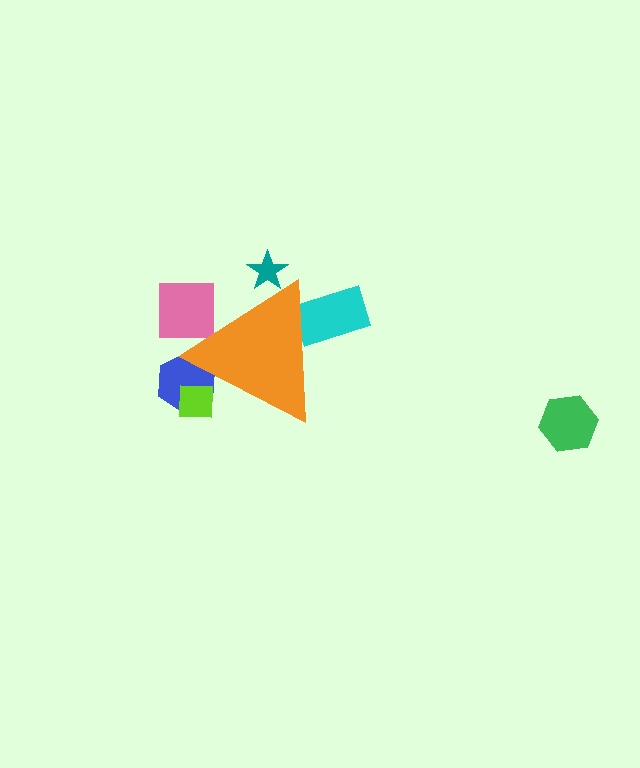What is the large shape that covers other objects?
An orange triangle.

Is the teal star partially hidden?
Yes, the teal star is partially hidden behind the orange triangle.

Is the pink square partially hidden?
Yes, the pink square is partially hidden behind the orange triangle.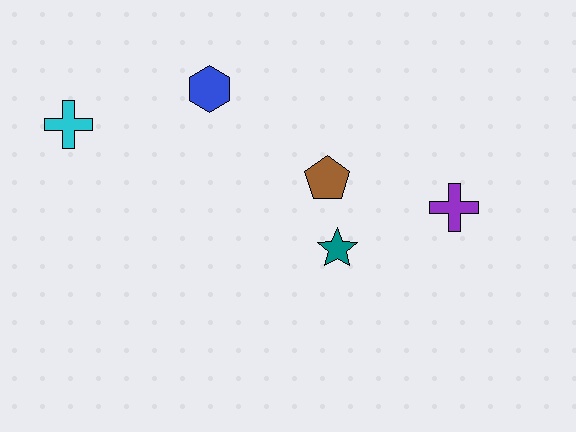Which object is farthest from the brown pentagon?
The cyan cross is farthest from the brown pentagon.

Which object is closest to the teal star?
The brown pentagon is closest to the teal star.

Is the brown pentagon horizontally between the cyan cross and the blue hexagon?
No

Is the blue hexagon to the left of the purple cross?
Yes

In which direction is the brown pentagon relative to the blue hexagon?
The brown pentagon is to the right of the blue hexagon.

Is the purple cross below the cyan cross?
Yes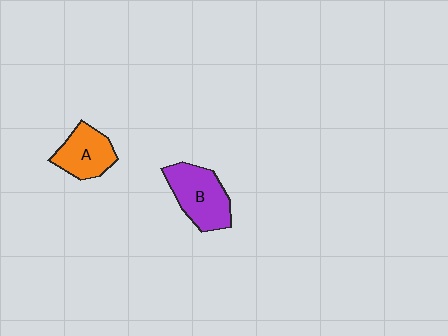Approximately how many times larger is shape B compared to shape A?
Approximately 1.3 times.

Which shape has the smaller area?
Shape A (orange).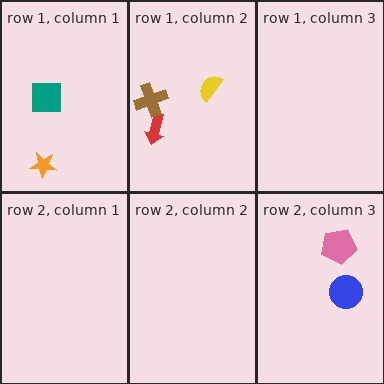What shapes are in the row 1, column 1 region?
The orange star, the teal square.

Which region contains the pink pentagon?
The row 2, column 3 region.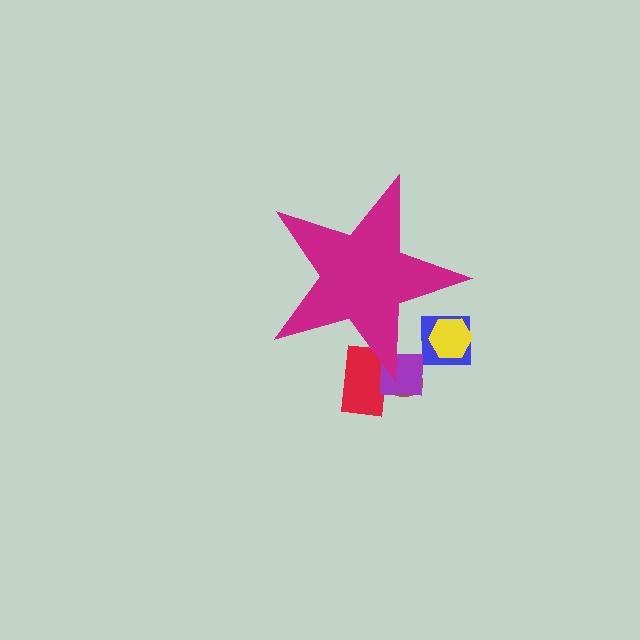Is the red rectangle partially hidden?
Yes, the red rectangle is partially hidden behind the magenta star.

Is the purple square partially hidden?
Yes, the purple square is partially hidden behind the magenta star.